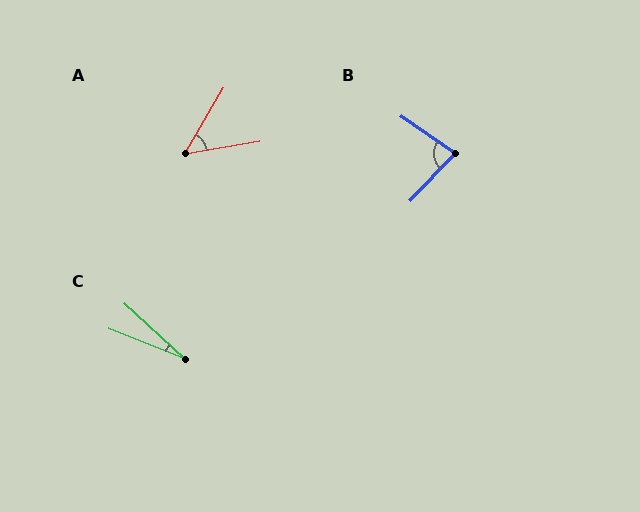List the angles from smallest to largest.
C (21°), A (50°), B (81°).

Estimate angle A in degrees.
Approximately 50 degrees.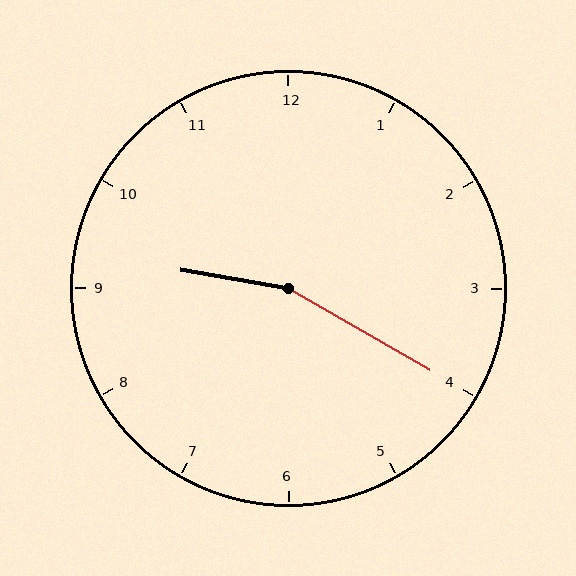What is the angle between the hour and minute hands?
Approximately 160 degrees.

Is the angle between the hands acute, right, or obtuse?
It is obtuse.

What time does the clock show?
9:20.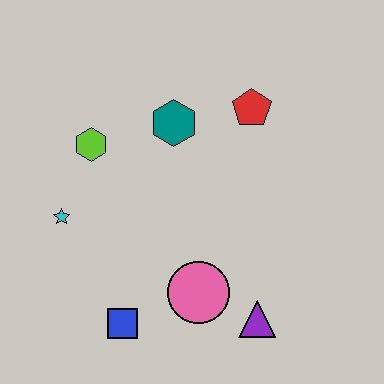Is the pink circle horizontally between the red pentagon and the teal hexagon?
Yes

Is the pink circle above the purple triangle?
Yes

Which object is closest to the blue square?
The pink circle is closest to the blue square.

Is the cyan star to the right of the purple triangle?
No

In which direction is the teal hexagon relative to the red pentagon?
The teal hexagon is to the left of the red pentagon.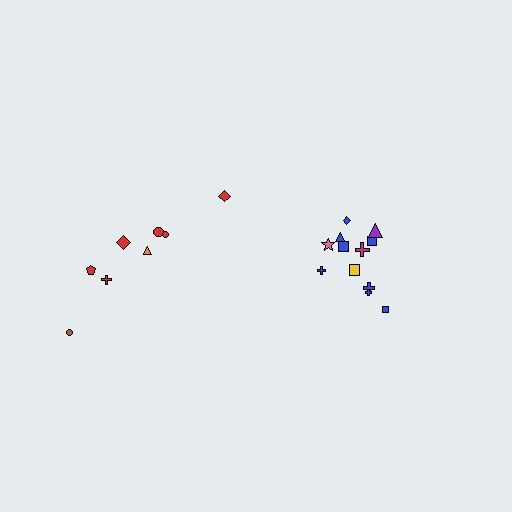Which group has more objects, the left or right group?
The right group.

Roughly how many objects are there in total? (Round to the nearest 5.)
Roughly 20 objects in total.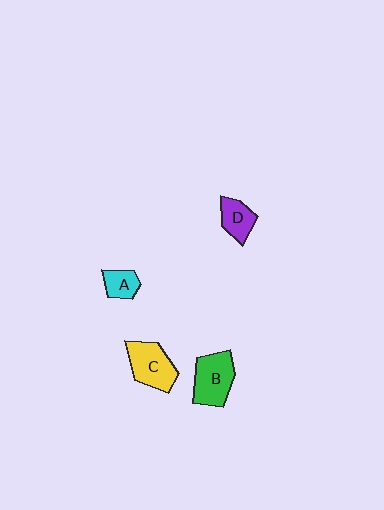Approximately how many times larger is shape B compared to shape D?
Approximately 1.6 times.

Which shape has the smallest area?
Shape A (cyan).